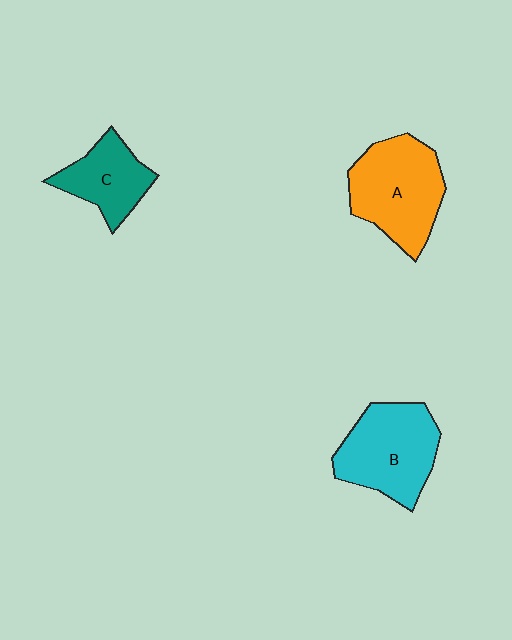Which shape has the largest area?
Shape A (orange).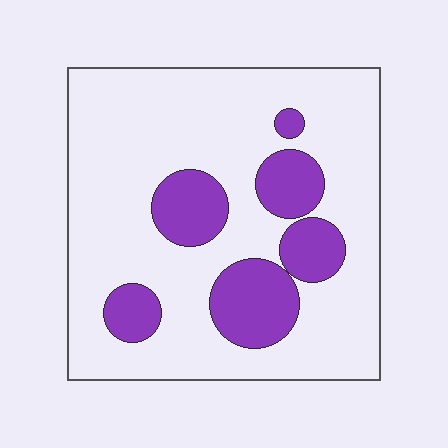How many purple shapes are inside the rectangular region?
6.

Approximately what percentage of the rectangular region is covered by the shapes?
Approximately 20%.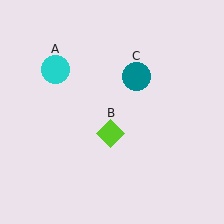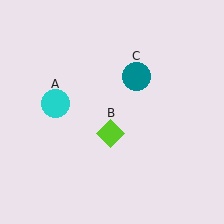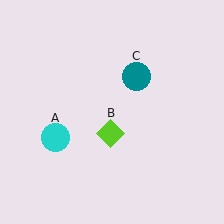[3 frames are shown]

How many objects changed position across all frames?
1 object changed position: cyan circle (object A).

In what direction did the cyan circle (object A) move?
The cyan circle (object A) moved down.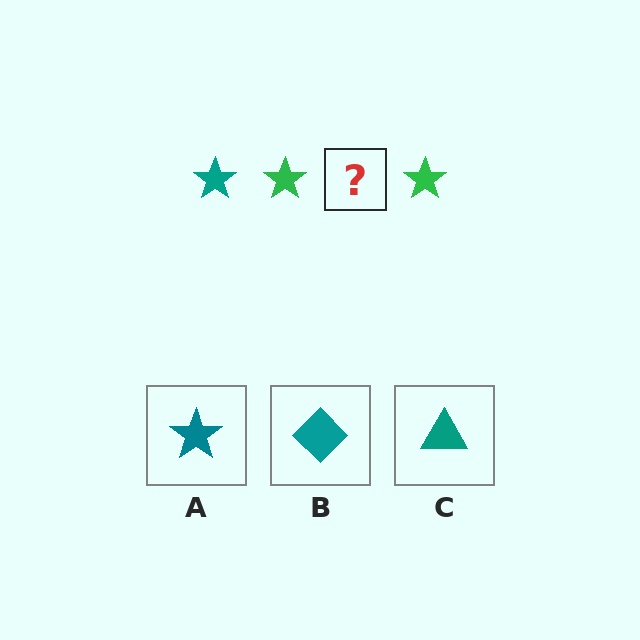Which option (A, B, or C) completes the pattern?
A.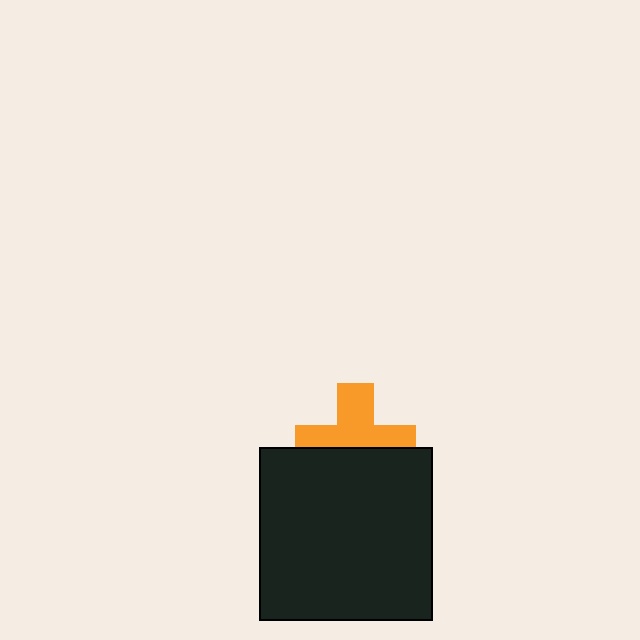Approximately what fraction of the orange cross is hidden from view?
Roughly 43% of the orange cross is hidden behind the black square.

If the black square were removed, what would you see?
You would see the complete orange cross.